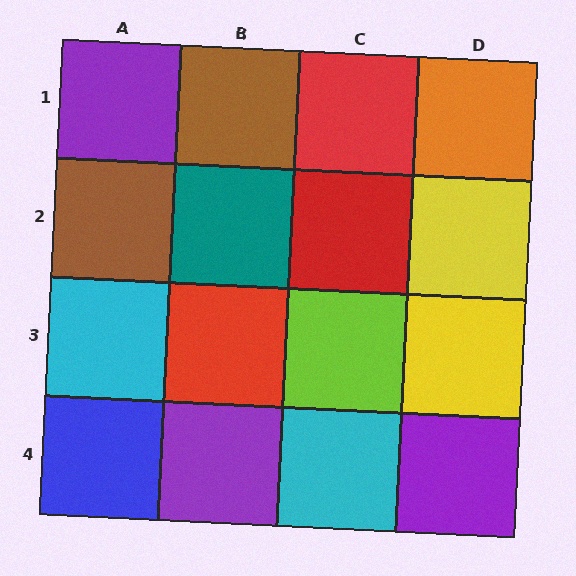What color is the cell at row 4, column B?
Purple.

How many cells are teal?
1 cell is teal.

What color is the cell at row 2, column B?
Teal.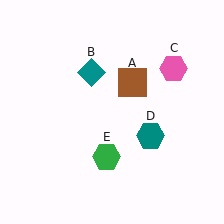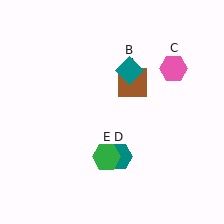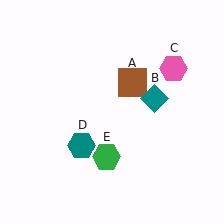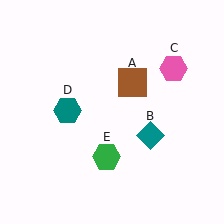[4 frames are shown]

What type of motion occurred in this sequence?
The teal diamond (object B), teal hexagon (object D) rotated clockwise around the center of the scene.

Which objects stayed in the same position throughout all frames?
Brown square (object A) and pink hexagon (object C) and green hexagon (object E) remained stationary.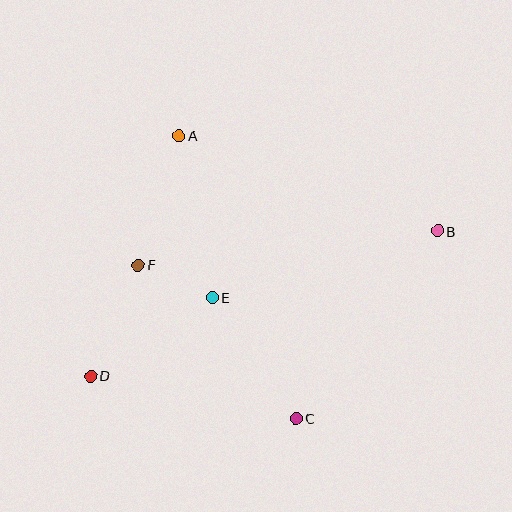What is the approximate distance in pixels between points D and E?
The distance between D and E is approximately 145 pixels.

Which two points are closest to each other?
Points E and F are closest to each other.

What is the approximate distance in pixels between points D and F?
The distance between D and F is approximately 120 pixels.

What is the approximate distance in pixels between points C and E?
The distance between C and E is approximately 147 pixels.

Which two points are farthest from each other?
Points B and D are farthest from each other.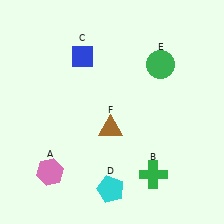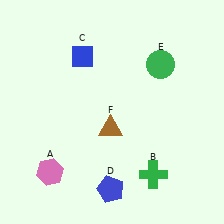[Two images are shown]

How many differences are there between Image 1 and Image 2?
There is 1 difference between the two images.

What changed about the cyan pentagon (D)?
In Image 1, D is cyan. In Image 2, it changed to blue.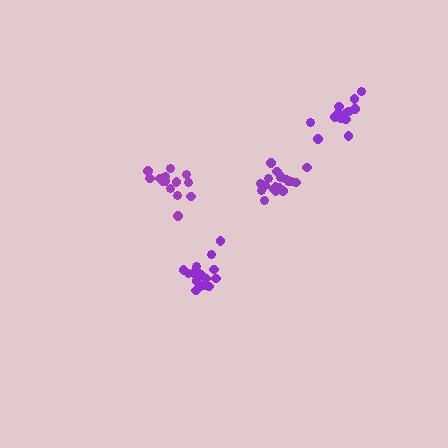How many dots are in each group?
Group 1: 14 dots, Group 2: 20 dots, Group 3: 16 dots, Group 4: 14 dots (64 total).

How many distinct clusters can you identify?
There are 4 distinct clusters.